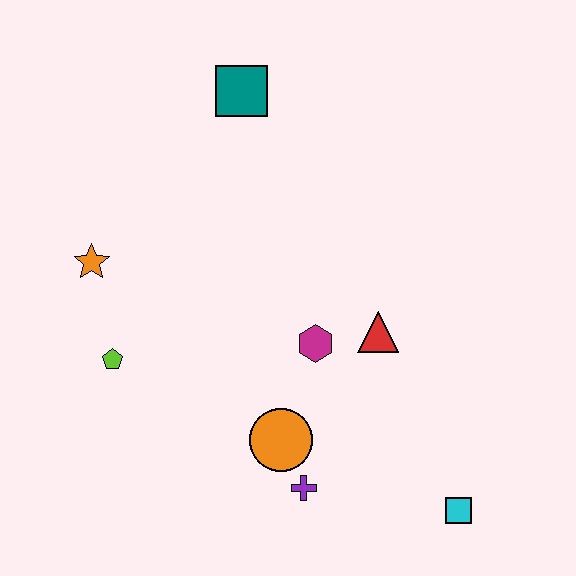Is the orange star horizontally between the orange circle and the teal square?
No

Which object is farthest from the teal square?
The cyan square is farthest from the teal square.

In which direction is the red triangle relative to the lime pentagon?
The red triangle is to the right of the lime pentagon.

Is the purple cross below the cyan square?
No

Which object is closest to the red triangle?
The magenta hexagon is closest to the red triangle.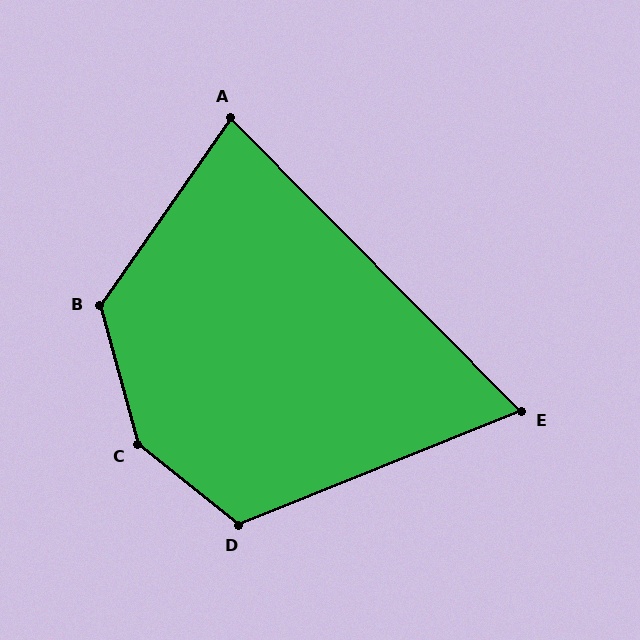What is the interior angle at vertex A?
Approximately 80 degrees (acute).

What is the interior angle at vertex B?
Approximately 130 degrees (obtuse).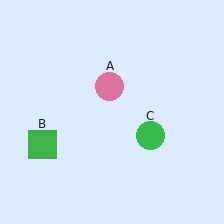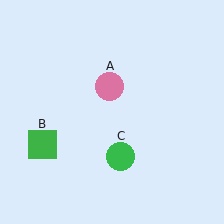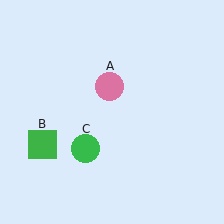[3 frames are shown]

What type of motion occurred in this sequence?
The green circle (object C) rotated clockwise around the center of the scene.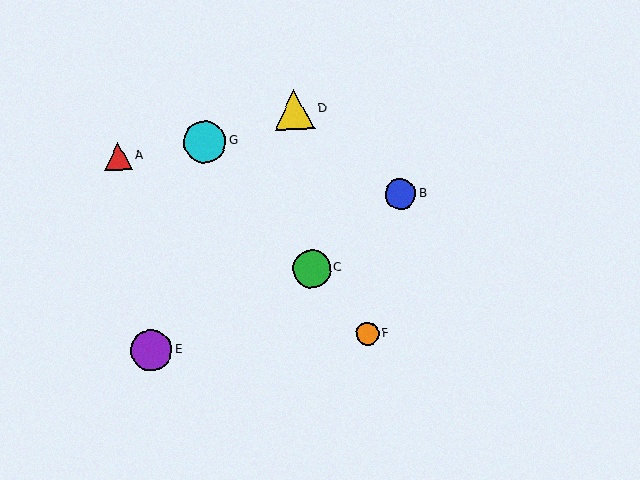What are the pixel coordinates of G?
Object G is at (205, 142).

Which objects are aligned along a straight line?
Objects C, F, G are aligned along a straight line.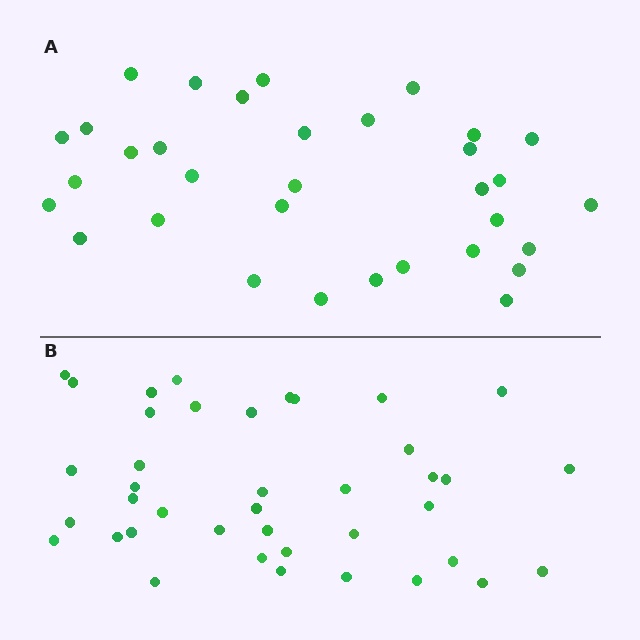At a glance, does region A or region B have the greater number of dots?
Region B (the bottom region) has more dots.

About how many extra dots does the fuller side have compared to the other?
Region B has roughly 8 or so more dots than region A.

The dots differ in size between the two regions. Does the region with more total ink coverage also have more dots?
No. Region A has more total ink coverage because its dots are larger, but region B actually contains more individual dots. Total area can be misleading — the number of items is what matters here.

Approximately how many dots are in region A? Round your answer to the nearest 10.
About 30 dots. (The exact count is 33, which rounds to 30.)